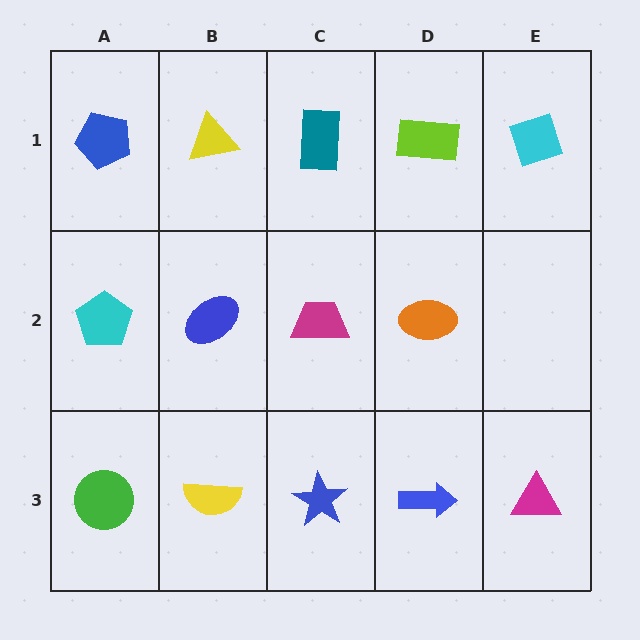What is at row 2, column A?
A cyan pentagon.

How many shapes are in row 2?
4 shapes.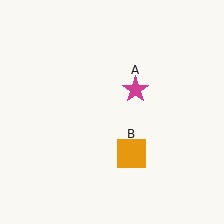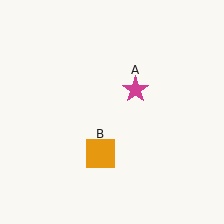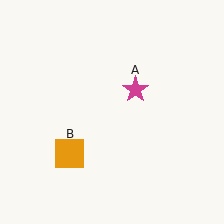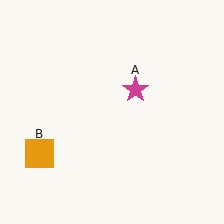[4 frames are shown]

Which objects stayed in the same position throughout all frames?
Magenta star (object A) remained stationary.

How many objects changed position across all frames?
1 object changed position: orange square (object B).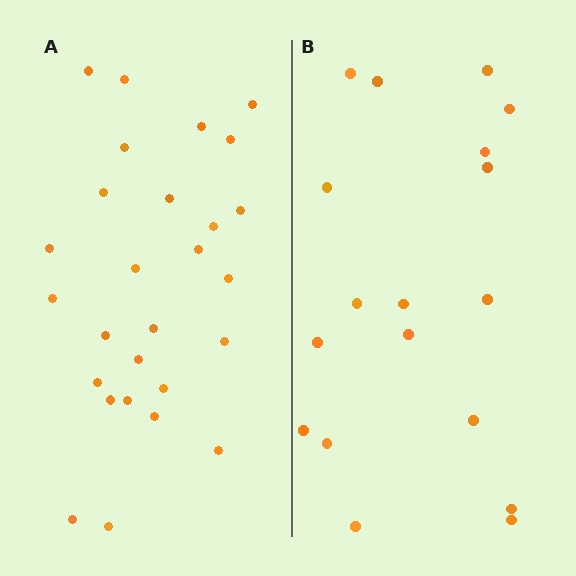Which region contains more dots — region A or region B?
Region A (the left region) has more dots.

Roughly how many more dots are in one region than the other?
Region A has roughly 8 or so more dots than region B.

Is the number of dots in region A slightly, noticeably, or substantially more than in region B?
Region A has substantially more. The ratio is roughly 1.5 to 1.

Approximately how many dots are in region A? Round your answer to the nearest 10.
About 30 dots. (The exact count is 27, which rounds to 30.)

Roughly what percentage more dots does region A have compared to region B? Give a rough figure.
About 50% more.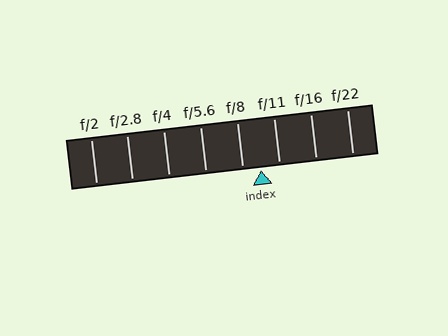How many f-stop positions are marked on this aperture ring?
There are 8 f-stop positions marked.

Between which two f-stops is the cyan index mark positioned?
The index mark is between f/8 and f/11.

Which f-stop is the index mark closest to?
The index mark is closest to f/8.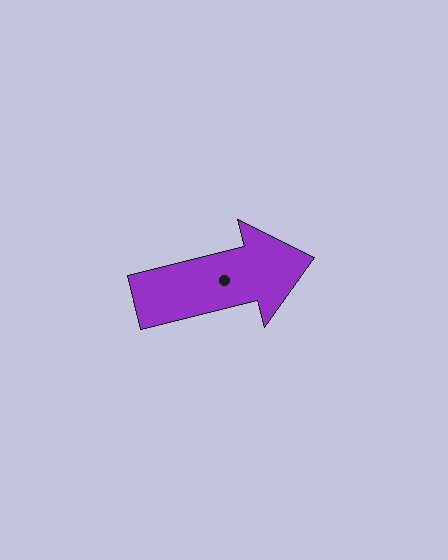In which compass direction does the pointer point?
East.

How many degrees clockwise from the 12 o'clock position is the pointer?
Approximately 76 degrees.